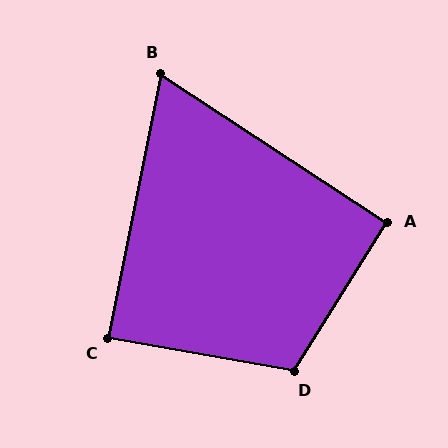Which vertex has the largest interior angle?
D, at approximately 112 degrees.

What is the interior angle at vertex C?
Approximately 89 degrees (approximately right).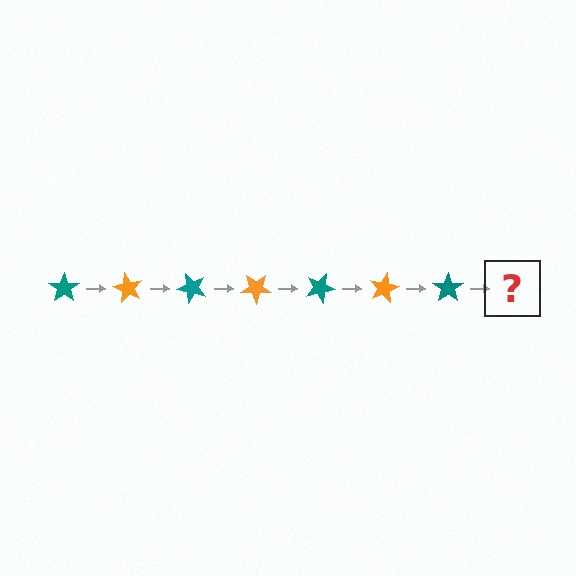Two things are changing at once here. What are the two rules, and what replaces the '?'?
The two rules are that it rotates 60 degrees each step and the color cycles through teal and orange. The '?' should be an orange star, rotated 420 degrees from the start.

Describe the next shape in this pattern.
It should be an orange star, rotated 420 degrees from the start.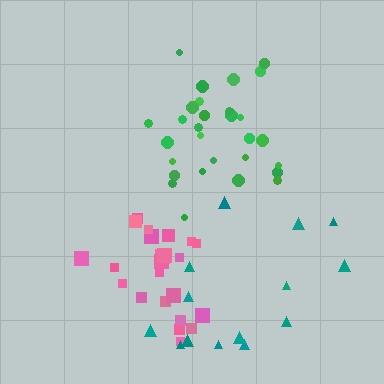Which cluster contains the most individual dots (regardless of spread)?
Green (29).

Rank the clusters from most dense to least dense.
green, pink, teal.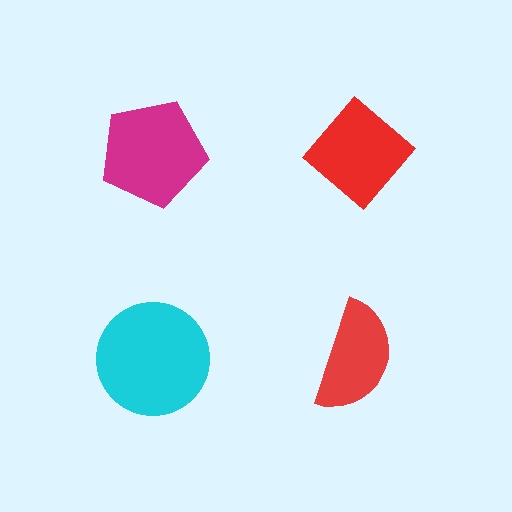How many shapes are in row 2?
2 shapes.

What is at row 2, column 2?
A red semicircle.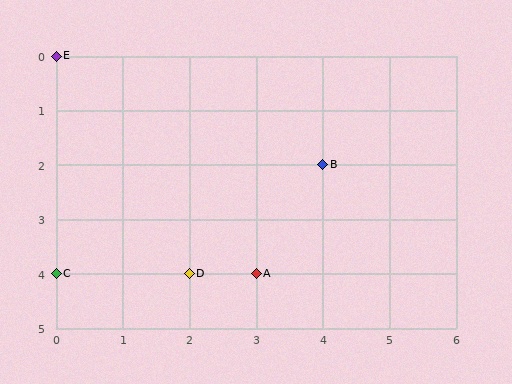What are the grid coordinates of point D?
Point D is at grid coordinates (2, 4).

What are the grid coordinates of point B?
Point B is at grid coordinates (4, 2).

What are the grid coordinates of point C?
Point C is at grid coordinates (0, 4).